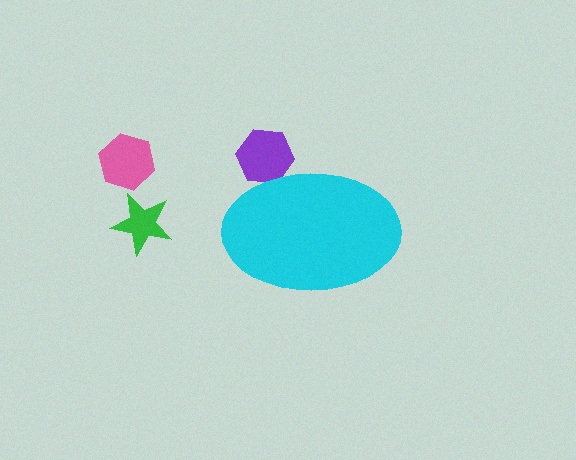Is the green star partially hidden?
No, the green star is fully visible.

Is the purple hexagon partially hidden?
Yes, the purple hexagon is partially hidden behind the cyan ellipse.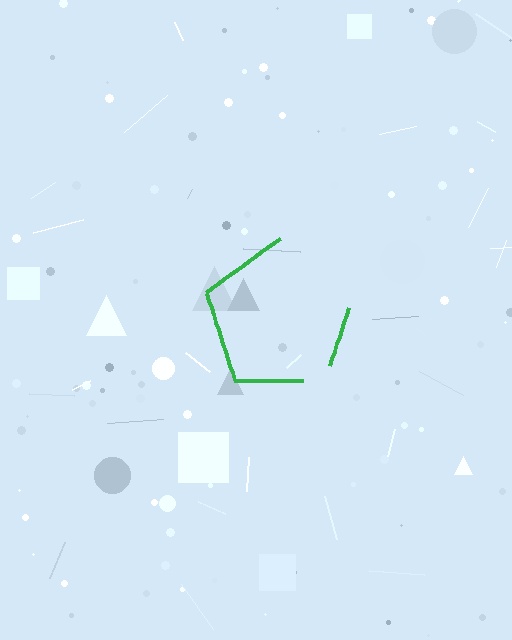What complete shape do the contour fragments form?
The contour fragments form a pentagon.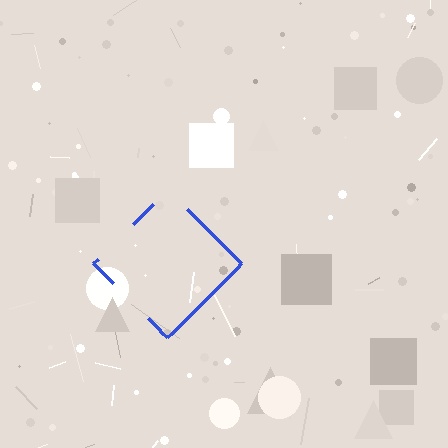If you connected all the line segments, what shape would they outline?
They would outline a diamond.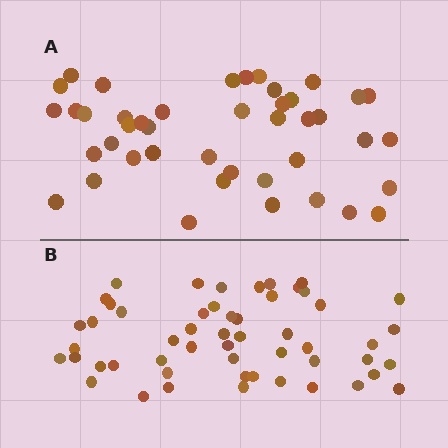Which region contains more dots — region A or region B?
Region B (the bottom region) has more dots.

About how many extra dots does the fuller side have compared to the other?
Region B has roughly 10 or so more dots than region A.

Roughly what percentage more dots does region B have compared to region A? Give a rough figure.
About 25% more.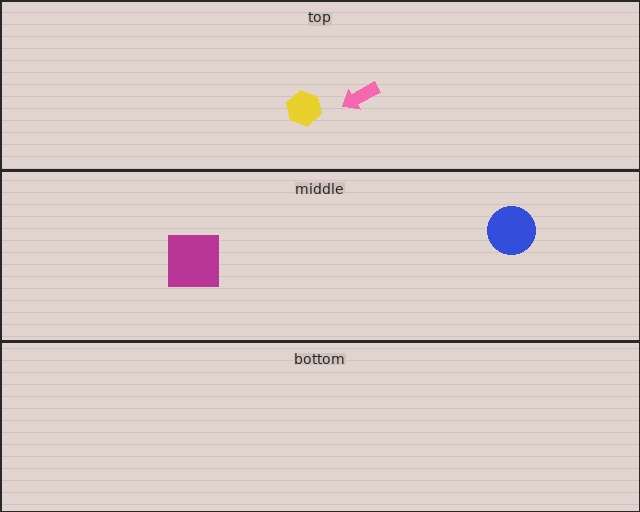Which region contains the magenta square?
The middle region.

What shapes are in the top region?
The yellow hexagon, the pink arrow.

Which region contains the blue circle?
The middle region.